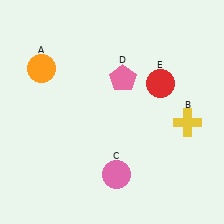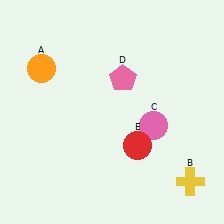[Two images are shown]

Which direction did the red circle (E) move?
The red circle (E) moved down.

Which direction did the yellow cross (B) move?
The yellow cross (B) moved down.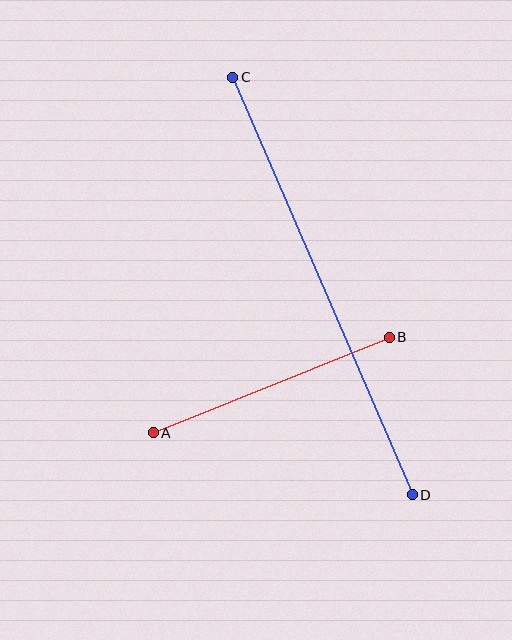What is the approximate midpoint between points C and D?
The midpoint is at approximately (323, 286) pixels.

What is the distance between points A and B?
The distance is approximately 254 pixels.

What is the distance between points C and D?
The distance is approximately 455 pixels.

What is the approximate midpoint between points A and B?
The midpoint is at approximately (271, 385) pixels.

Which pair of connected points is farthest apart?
Points C and D are farthest apart.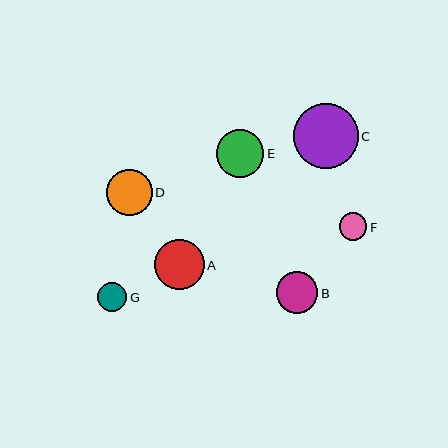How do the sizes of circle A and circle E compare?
Circle A and circle E are approximately the same size.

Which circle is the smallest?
Circle F is the smallest with a size of approximately 28 pixels.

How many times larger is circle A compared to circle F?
Circle A is approximately 1.8 times the size of circle F.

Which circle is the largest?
Circle C is the largest with a size of approximately 65 pixels.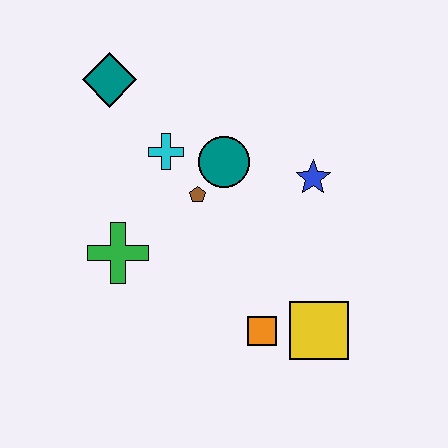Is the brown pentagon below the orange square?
No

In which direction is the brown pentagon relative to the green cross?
The brown pentagon is to the right of the green cross.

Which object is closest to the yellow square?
The orange square is closest to the yellow square.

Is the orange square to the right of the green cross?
Yes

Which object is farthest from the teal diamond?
The yellow square is farthest from the teal diamond.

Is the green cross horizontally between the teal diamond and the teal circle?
Yes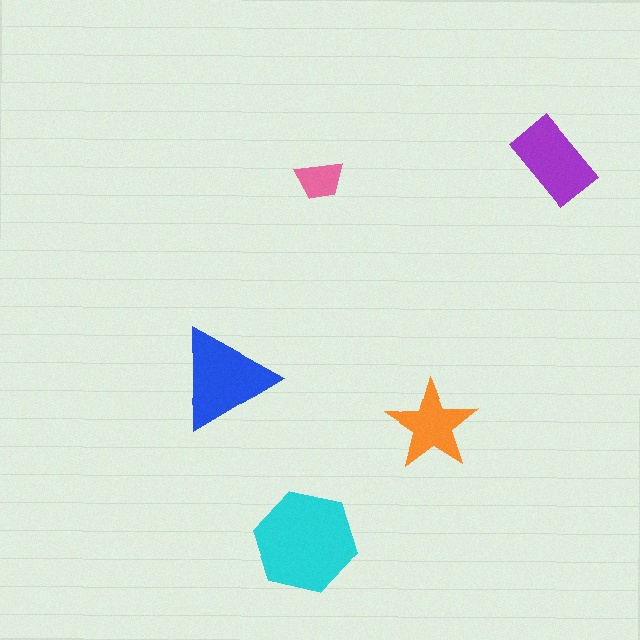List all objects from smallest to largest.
The pink trapezoid, the orange star, the purple rectangle, the blue triangle, the cyan hexagon.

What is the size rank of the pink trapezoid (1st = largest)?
5th.